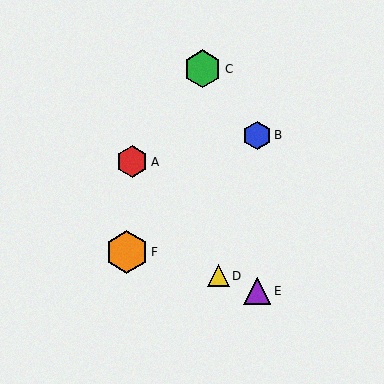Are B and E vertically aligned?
Yes, both are at x≈257.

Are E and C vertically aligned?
No, E is at x≈257 and C is at x≈203.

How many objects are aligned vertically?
2 objects (B, E) are aligned vertically.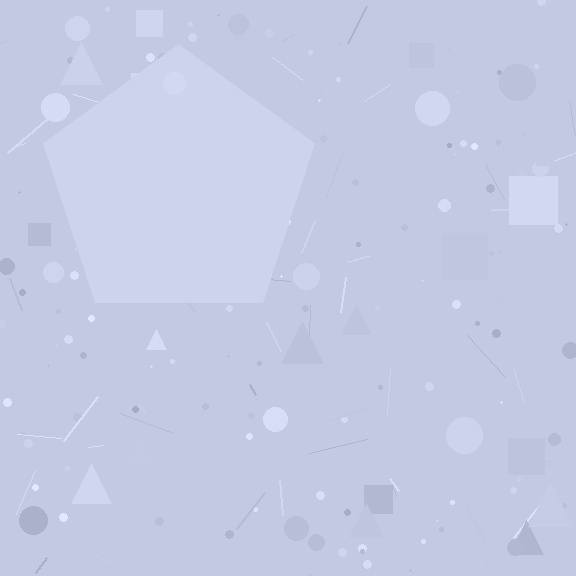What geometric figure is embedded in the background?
A pentagon is embedded in the background.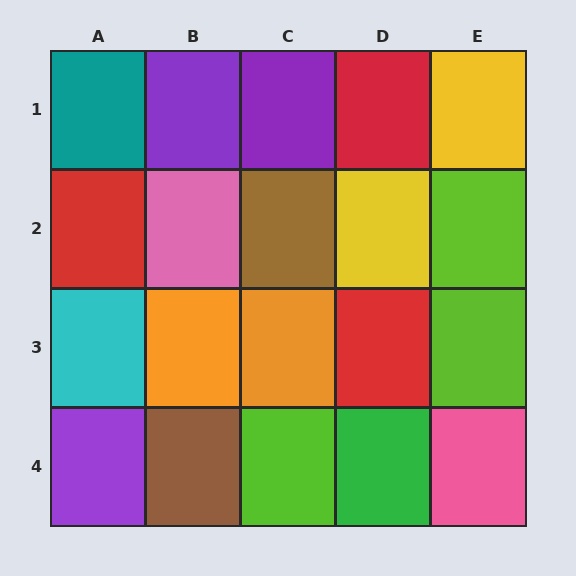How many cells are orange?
2 cells are orange.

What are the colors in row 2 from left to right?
Red, pink, brown, yellow, lime.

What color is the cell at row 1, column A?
Teal.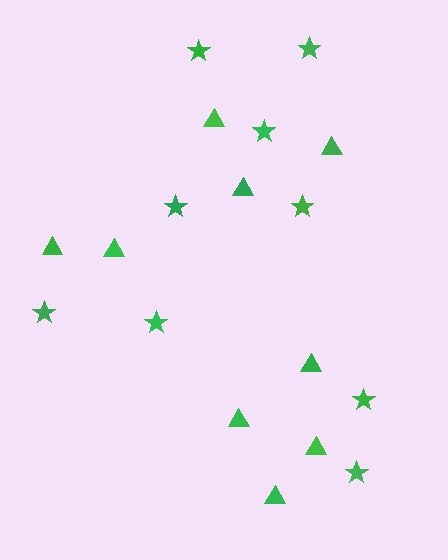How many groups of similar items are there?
There are 2 groups: one group of triangles (9) and one group of stars (9).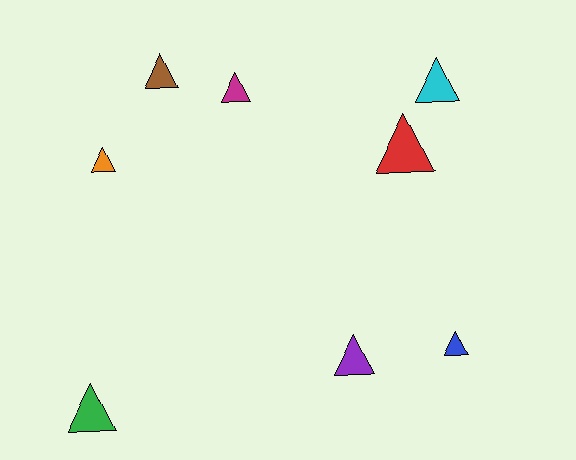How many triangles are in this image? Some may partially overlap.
There are 8 triangles.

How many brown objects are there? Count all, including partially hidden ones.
There is 1 brown object.